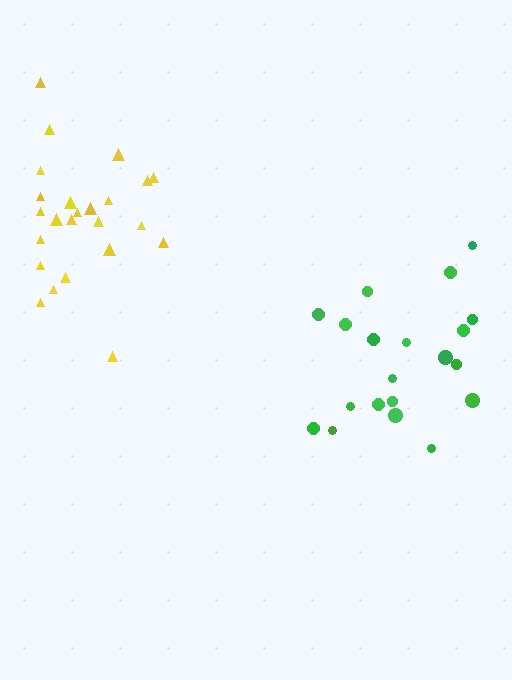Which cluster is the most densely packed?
Green.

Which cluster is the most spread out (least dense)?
Yellow.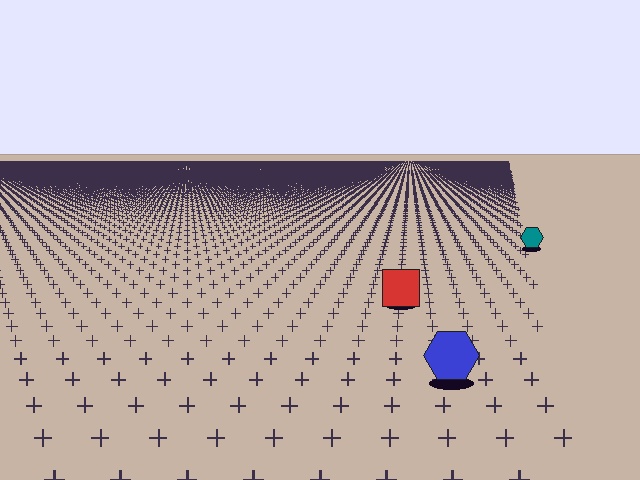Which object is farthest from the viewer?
The teal hexagon is farthest from the viewer. It appears smaller and the ground texture around it is denser.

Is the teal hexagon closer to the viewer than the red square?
No. The red square is closer — you can tell from the texture gradient: the ground texture is coarser near it.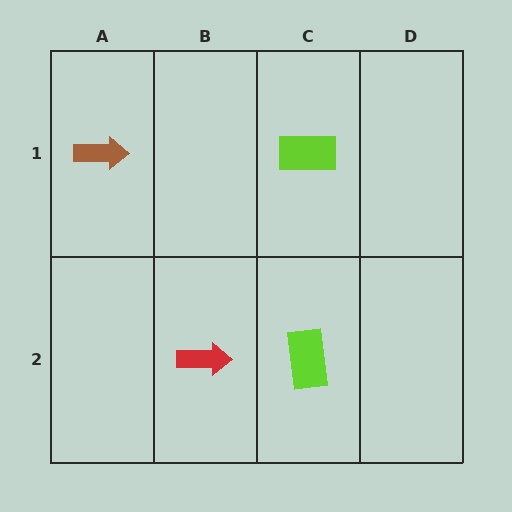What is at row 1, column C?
A lime rectangle.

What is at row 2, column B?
A red arrow.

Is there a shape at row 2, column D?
No, that cell is empty.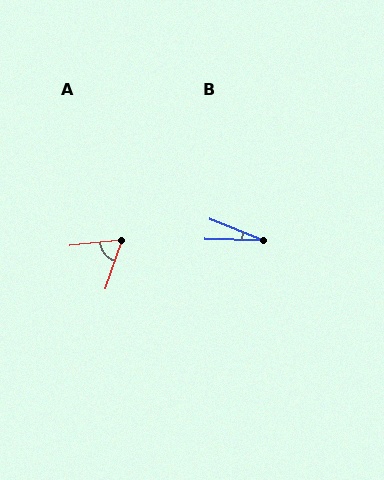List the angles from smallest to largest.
B (21°), A (65°).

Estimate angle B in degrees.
Approximately 21 degrees.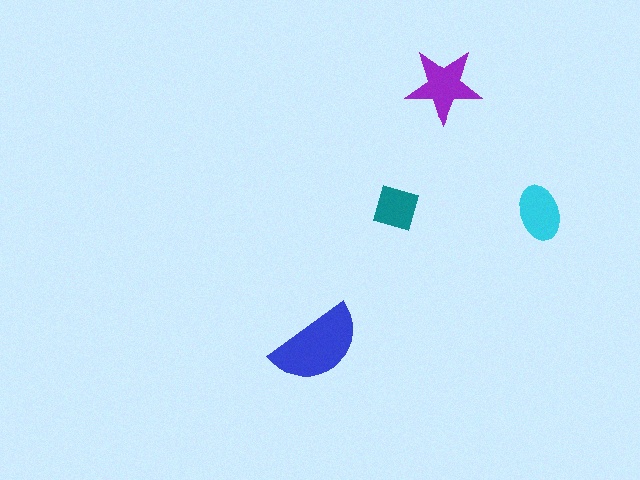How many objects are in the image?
There are 4 objects in the image.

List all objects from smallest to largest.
The teal diamond, the cyan ellipse, the purple star, the blue semicircle.